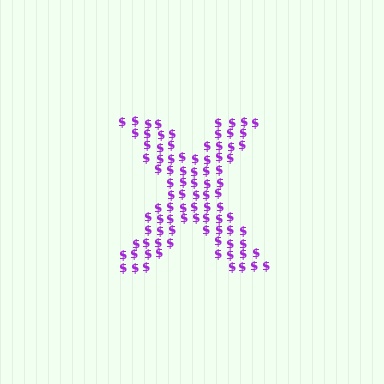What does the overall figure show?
The overall figure shows the letter X.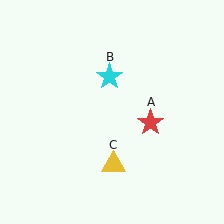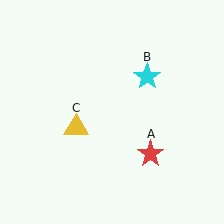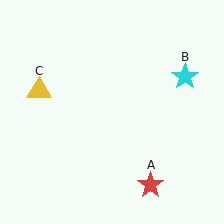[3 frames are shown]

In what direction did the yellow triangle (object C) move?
The yellow triangle (object C) moved up and to the left.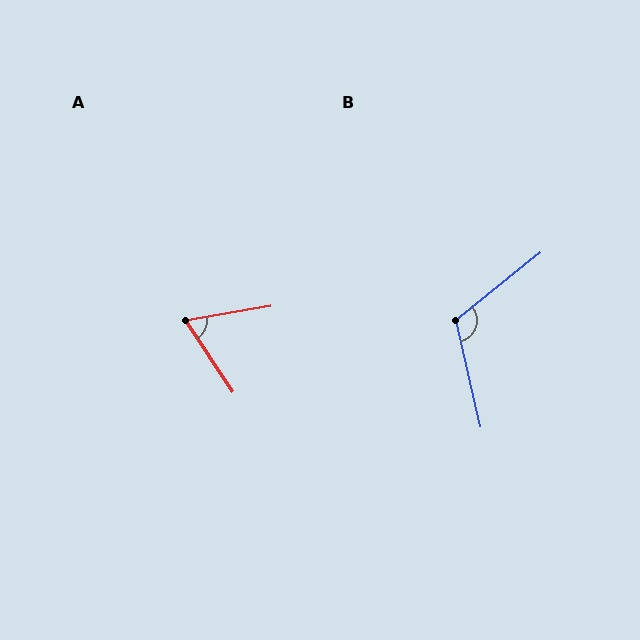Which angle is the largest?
B, at approximately 116 degrees.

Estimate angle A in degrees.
Approximately 66 degrees.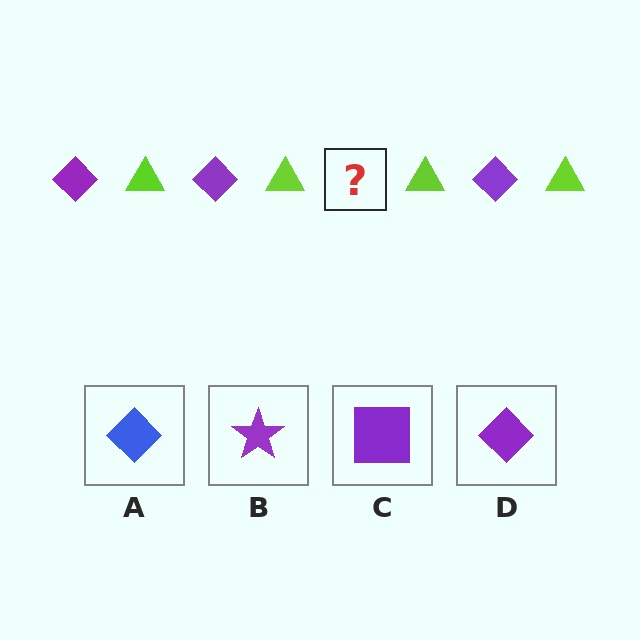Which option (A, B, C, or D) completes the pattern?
D.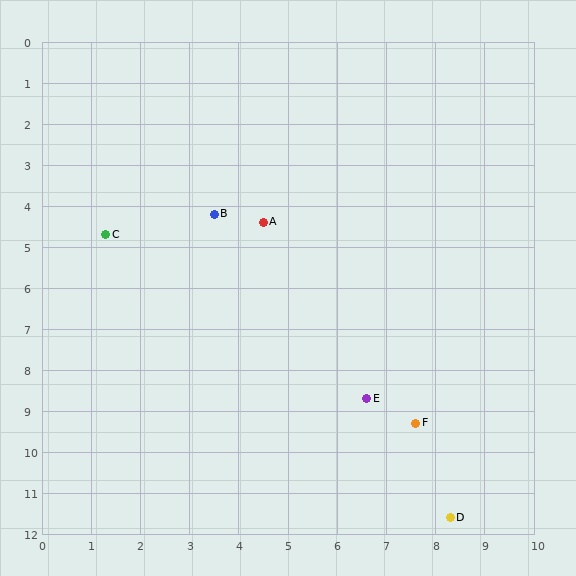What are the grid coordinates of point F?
Point F is at approximately (7.6, 9.3).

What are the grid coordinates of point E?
Point E is at approximately (6.6, 8.7).